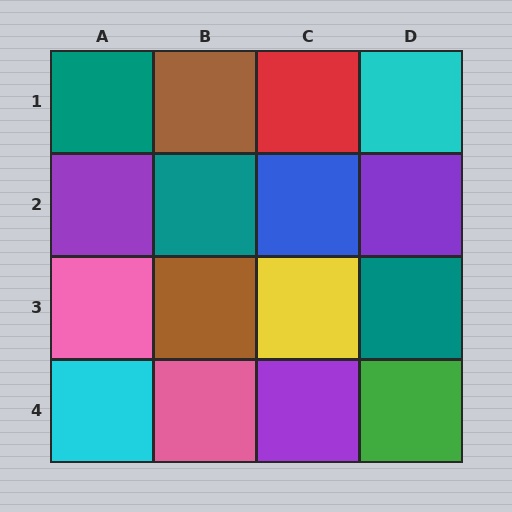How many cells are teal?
3 cells are teal.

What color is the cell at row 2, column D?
Purple.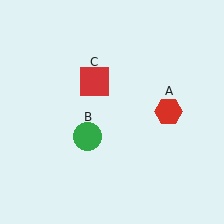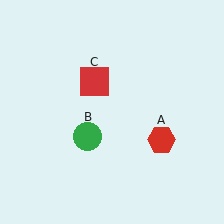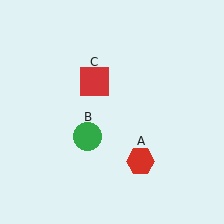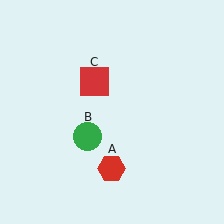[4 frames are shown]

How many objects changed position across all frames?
1 object changed position: red hexagon (object A).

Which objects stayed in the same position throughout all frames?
Green circle (object B) and red square (object C) remained stationary.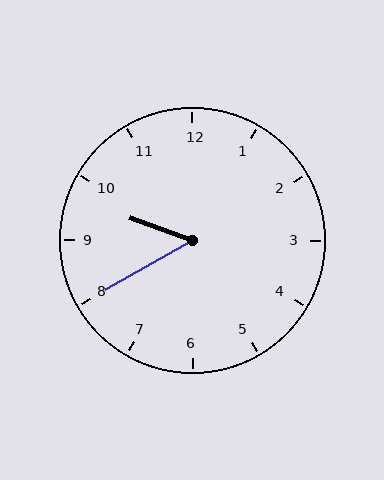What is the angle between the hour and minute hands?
Approximately 50 degrees.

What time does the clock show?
9:40.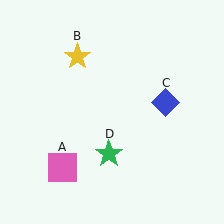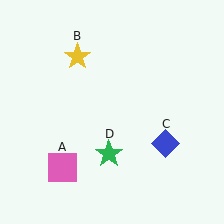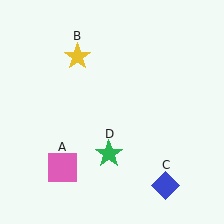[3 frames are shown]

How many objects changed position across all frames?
1 object changed position: blue diamond (object C).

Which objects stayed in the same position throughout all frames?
Pink square (object A) and yellow star (object B) and green star (object D) remained stationary.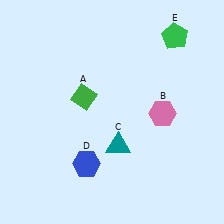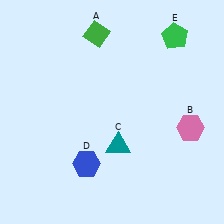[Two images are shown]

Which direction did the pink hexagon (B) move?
The pink hexagon (B) moved right.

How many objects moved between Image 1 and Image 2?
2 objects moved between the two images.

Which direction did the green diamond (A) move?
The green diamond (A) moved up.